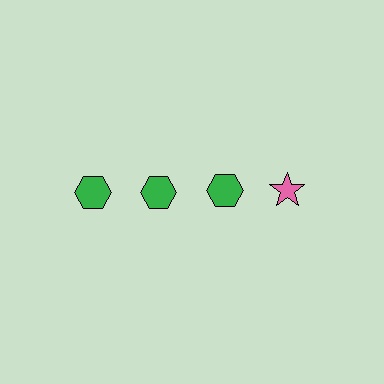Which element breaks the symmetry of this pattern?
The pink star in the top row, second from right column breaks the symmetry. All other shapes are green hexagons.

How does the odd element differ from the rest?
It differs in both color (pink instead of green) and shape (star instead of hexagon).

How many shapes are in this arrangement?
There are 4 shapes arranged in a grid pattern.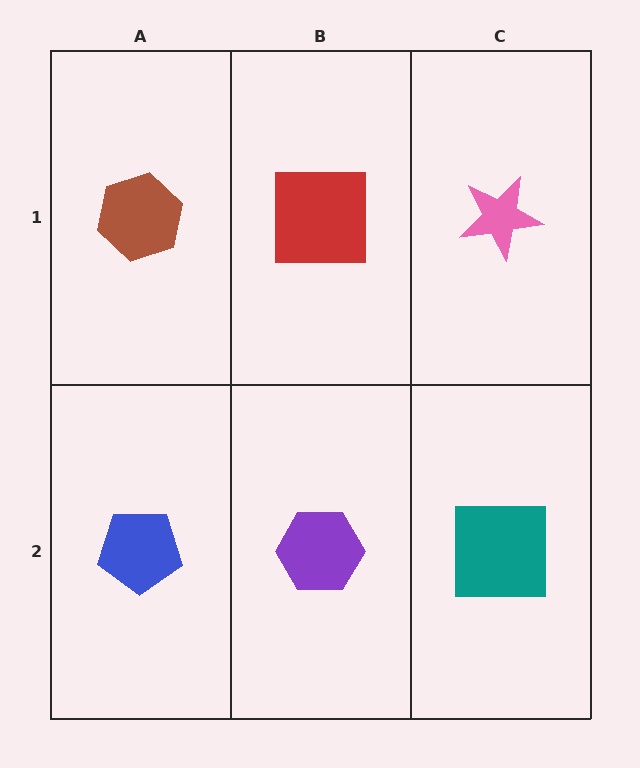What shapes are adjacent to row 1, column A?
A blue pentagon (row 2, column A), a red square (row 1, column B).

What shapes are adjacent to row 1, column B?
A purple hexagon (row 2, column B), a brown hexagon (row 1, column A), a pink star (row 1, column C).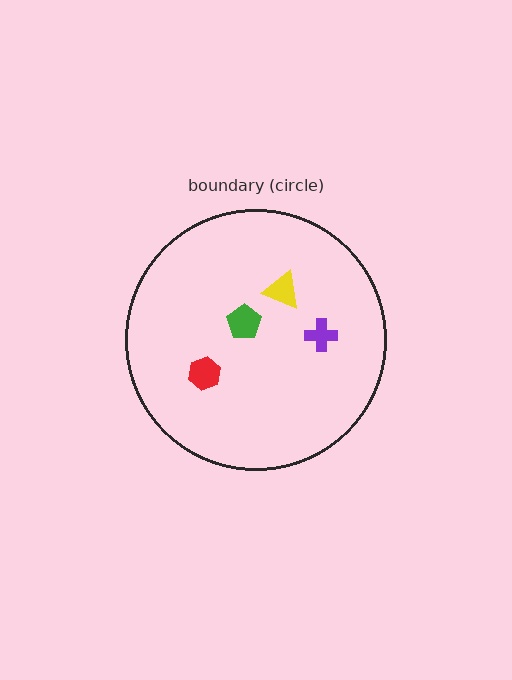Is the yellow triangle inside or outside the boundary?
Inside.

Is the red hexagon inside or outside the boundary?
Inside.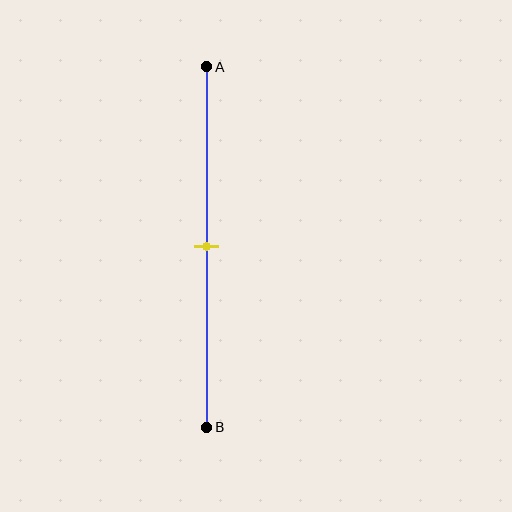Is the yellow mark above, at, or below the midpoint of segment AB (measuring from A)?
The yellow mark is approximately at the midpoint of segment AB.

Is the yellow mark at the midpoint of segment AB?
Yes, the mark is approximately at the midpoint.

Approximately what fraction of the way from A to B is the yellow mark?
The yellow mark is approximately 50% of the way from A to B.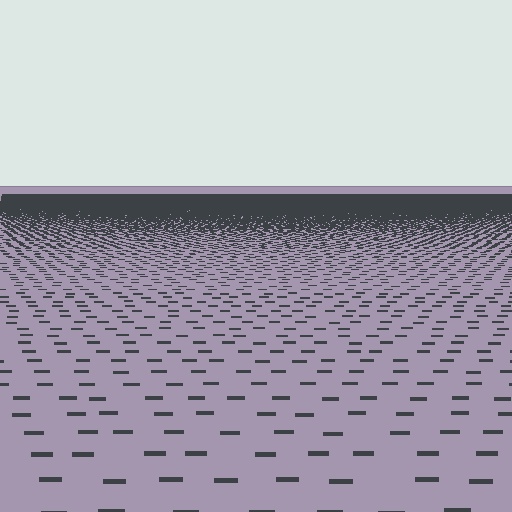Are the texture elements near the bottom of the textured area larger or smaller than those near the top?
Larger. Near the bottom, elements are closer to the viewer and appear at a bigger on-screen size.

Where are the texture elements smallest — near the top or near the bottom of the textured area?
Near the top.